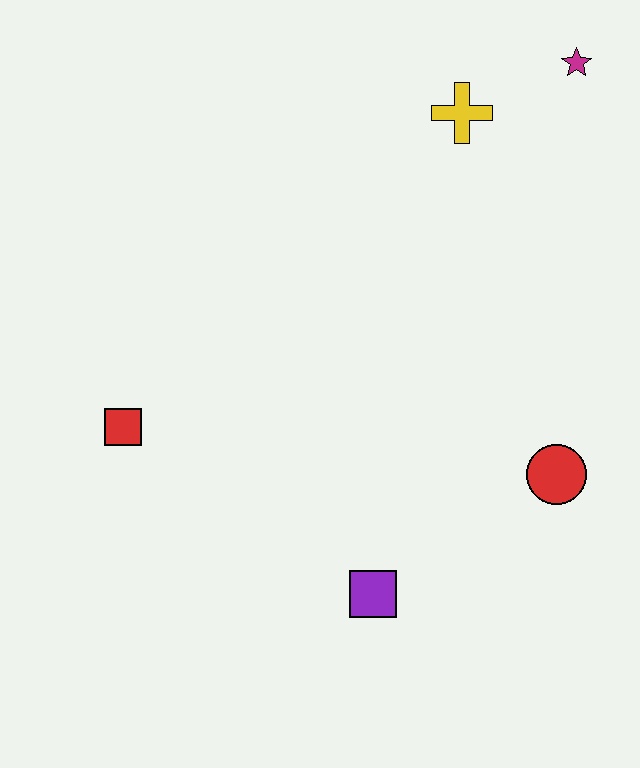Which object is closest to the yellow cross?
The magenta star is closest to the yellow cross.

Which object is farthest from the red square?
The magenta star is farthest from the red square.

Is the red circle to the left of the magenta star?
Yes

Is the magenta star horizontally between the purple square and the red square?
No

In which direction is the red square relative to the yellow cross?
The red square is to the left of the yellow cross.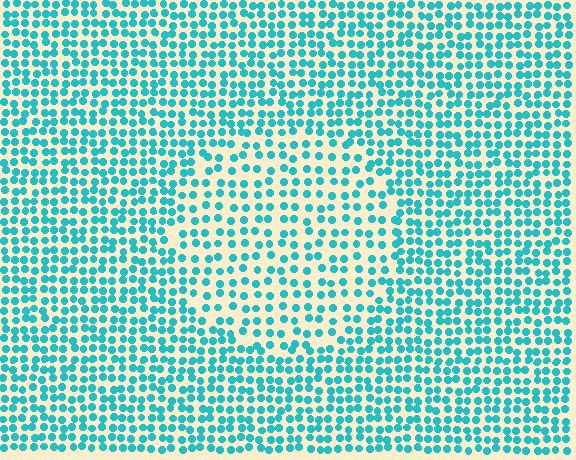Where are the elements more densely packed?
The elements are more densely packed outside the circle boundary.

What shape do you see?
I see a circle.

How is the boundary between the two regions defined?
The boundary is defined by a change in element density (approximately 1.6x ratio). All elements are the same color, size, and shape.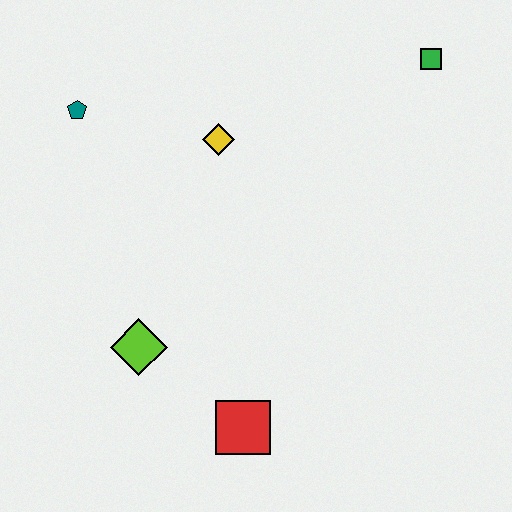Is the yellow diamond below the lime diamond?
No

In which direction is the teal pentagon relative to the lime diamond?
The teal pentagon is above the lime diamond.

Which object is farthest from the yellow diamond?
The red square is farthest from the yellow diamond.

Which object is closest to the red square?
The lime diamond is closest to the red square.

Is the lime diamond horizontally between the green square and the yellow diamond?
No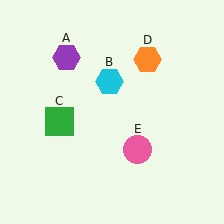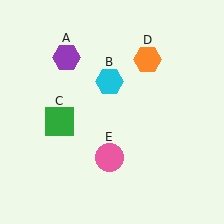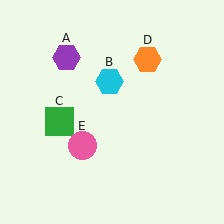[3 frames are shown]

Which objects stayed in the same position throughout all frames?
Purple hexagon (object A) and cyan hexagon (object B) and green square (object C) and orange hexagon (object D) remained stationary.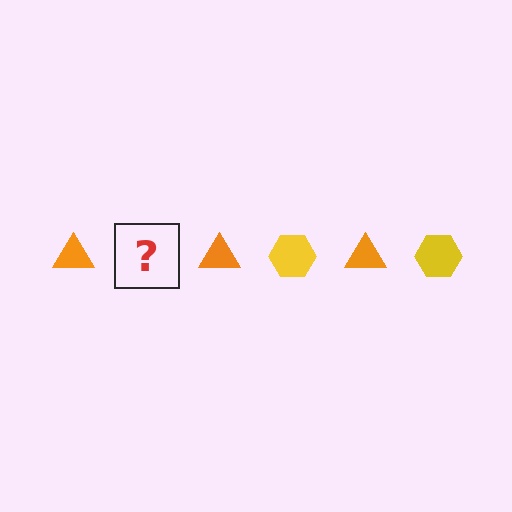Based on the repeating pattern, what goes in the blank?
The blank should be a yellow hexagon.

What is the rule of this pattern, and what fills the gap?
The rule is that the pattern alternates between orange triangle and yellow hexagon. The gap should be filled with a yellow hexagon.